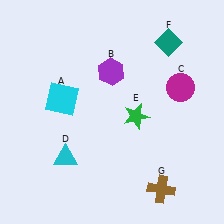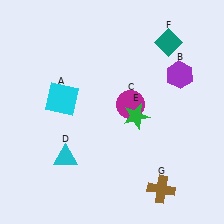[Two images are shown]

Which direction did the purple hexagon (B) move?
The purple hexagon (B) moved right.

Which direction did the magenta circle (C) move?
The magenta circle (C) moved left.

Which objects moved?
The objects that moved are: the purple hexagon (B), the magenta circle (C).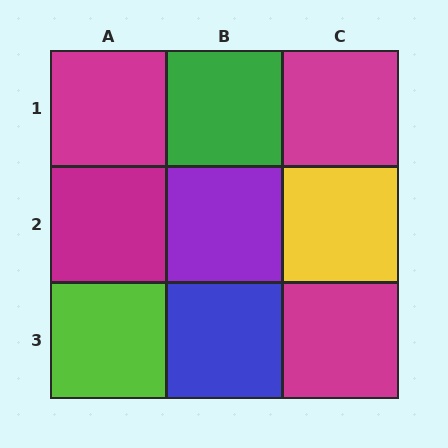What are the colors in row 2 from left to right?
Magenta, purple, yellow.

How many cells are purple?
1 cell is purple.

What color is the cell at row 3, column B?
Blue.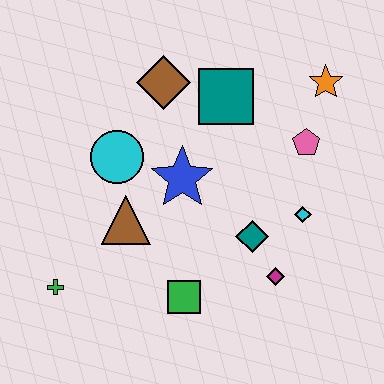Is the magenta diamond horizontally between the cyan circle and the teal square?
No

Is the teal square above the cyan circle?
Yes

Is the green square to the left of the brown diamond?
No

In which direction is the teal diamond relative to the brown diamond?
The teal diamond is below the brown diamond.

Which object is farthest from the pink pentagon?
The green cross is farthest from the pink pentagon.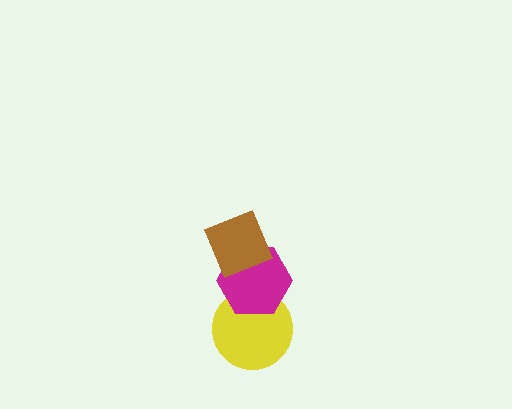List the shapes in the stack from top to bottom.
From top to bottom: the brown diamond, the magenta hexagon, the yellow circle.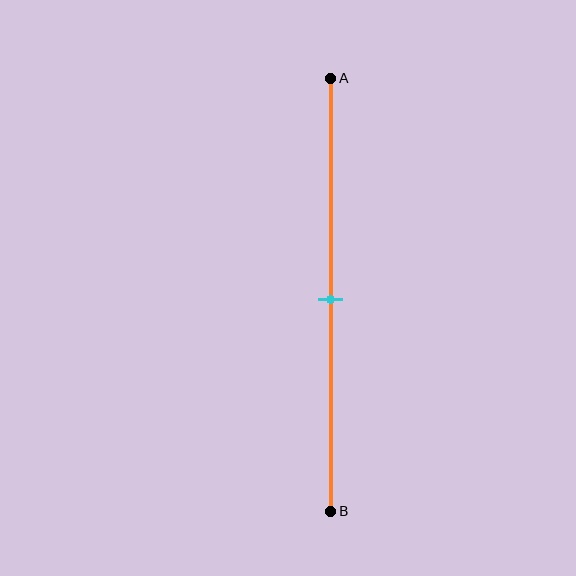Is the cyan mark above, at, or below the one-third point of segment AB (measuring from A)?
The cyan mark is below the one-third point of segment AB.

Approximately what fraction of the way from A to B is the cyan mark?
The cyan mark is approximately 50% of the way from A to B.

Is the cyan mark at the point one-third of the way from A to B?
No, the mark is at about 50% from A, not at the 33% one-third point.